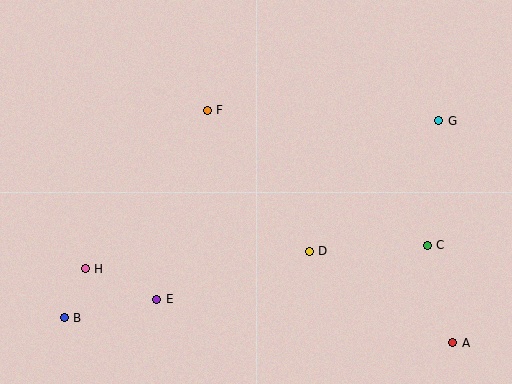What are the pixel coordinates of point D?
Point D is at (309, 251).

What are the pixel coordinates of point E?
Point E is at (157, 299).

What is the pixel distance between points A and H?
The distance between A and H is 375 pixels.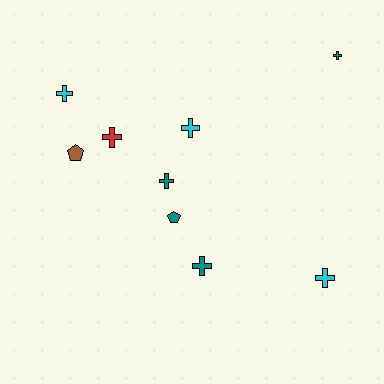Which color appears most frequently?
Teal, with 4 objects.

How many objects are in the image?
There are 9 objects.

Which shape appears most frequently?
Cross, with 7 objects.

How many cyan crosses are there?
There are 3 cyan crosses.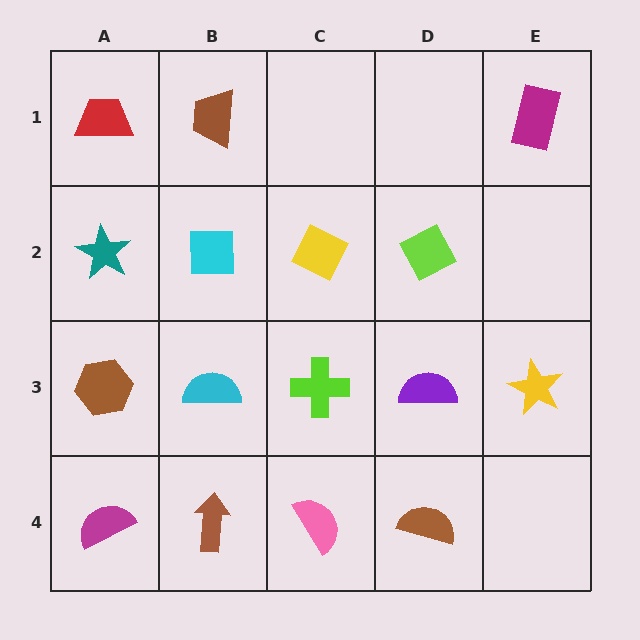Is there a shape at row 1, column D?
No, that cell is empty.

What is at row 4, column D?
A brown semicircle.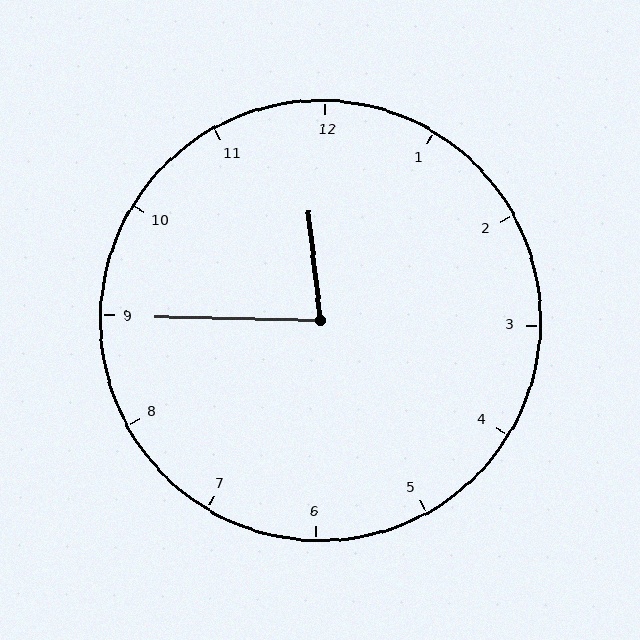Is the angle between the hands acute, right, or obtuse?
It is acute.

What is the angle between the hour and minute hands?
Approximately 82 degrees.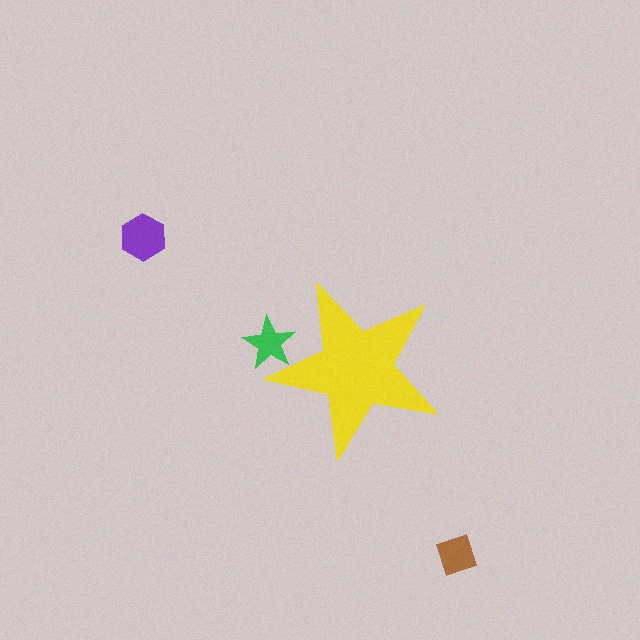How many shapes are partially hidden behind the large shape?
1 shape is partially hidden.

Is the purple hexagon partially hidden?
No, the purple hexagon is fully visible.